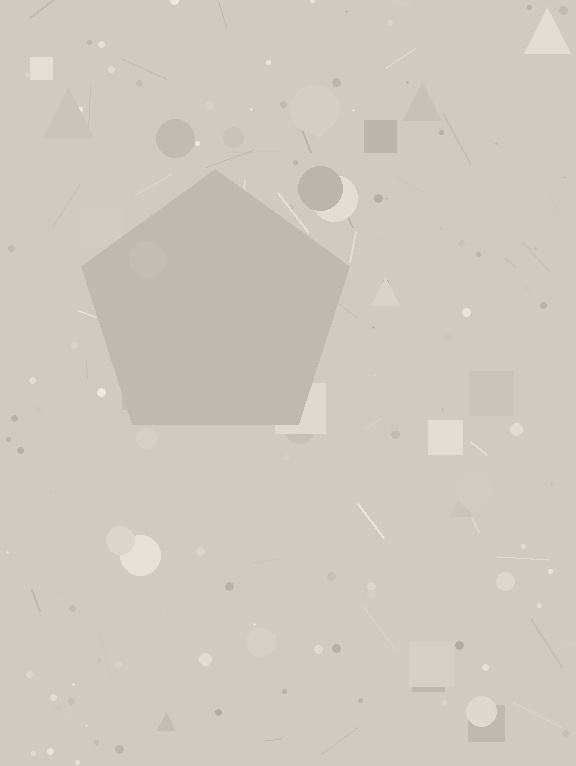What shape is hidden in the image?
A pentagon is hidden in the image.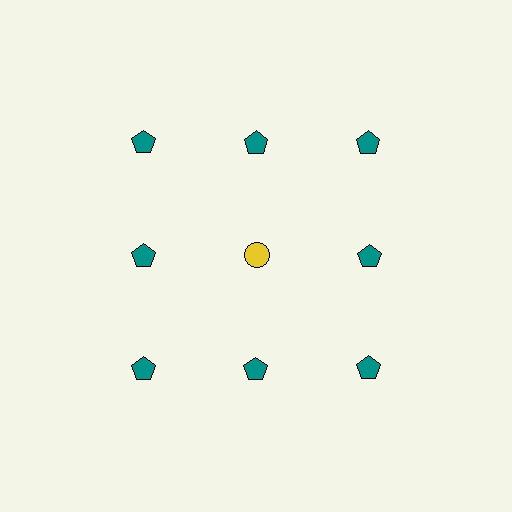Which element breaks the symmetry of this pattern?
The yellow circle in the second row, second from left column breaks the symmetry. All other shapes are teal pentagons.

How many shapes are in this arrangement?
There are 9 shapes arranged in a grid pattern.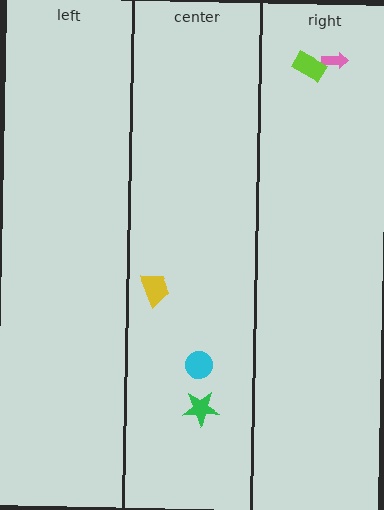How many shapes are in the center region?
3.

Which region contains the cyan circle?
The center region.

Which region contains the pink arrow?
The right region.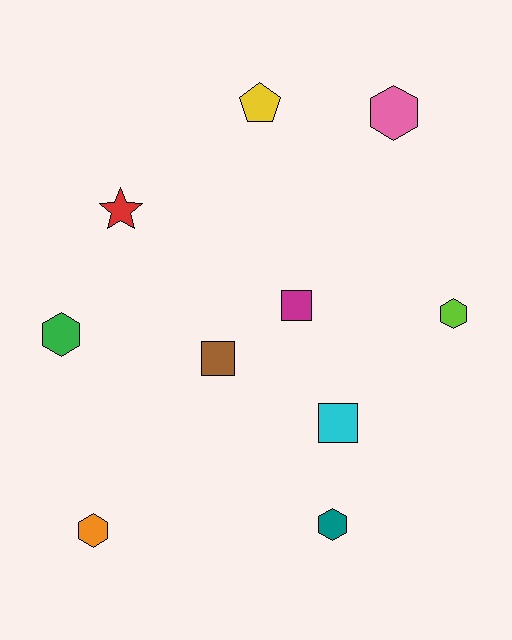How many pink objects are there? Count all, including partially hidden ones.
There is 1 pink object.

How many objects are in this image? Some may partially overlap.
There are 10 objects.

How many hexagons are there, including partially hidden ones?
There are 5 hexagons.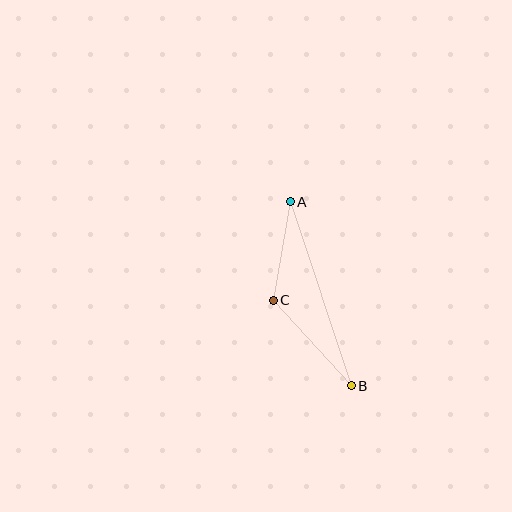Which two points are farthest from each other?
Points A and B are farthest from each other.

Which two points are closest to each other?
Points A and C are closest to each other.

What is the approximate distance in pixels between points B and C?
The distance between B and C is approximately 116 pixels.